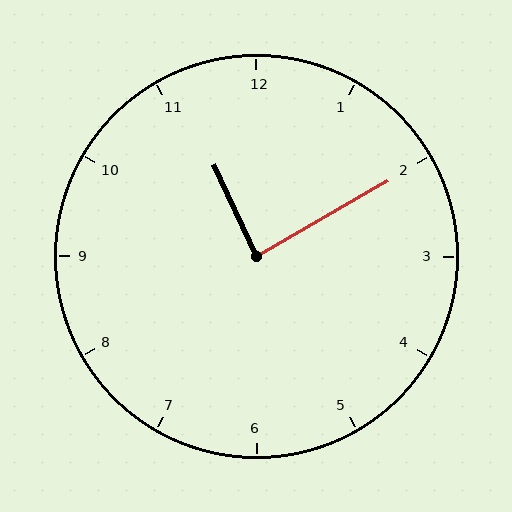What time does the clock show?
11:10.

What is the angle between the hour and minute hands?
Approximately 85 degrees.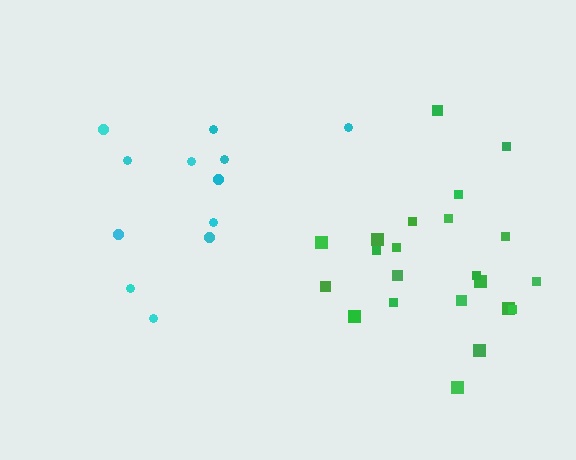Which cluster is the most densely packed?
Green.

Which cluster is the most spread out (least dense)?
Cyan.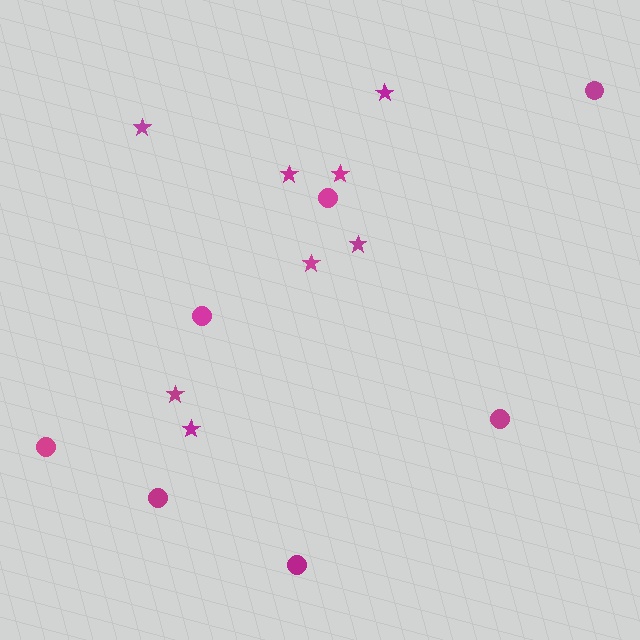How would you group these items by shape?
There are 2 groups: one group of stars (8) and one group of circles (7).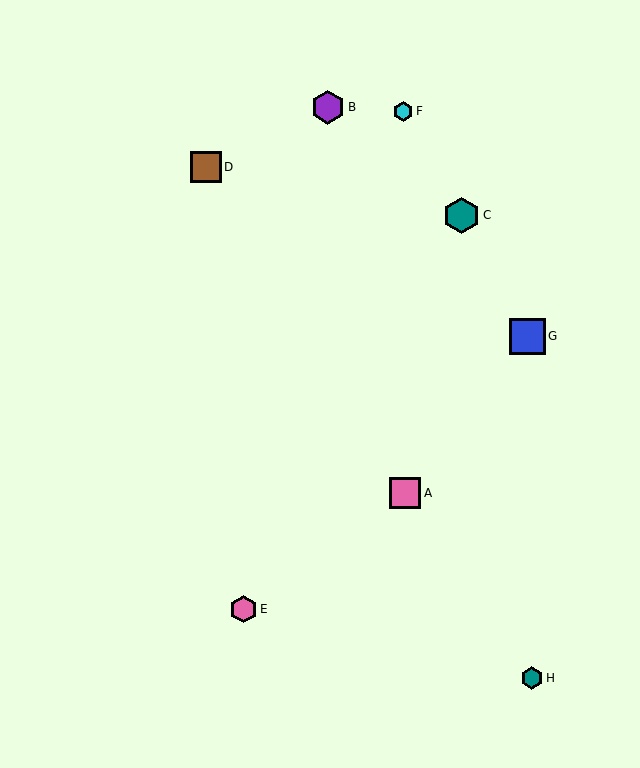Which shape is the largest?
The teal hexagon (labeled C) is the largest.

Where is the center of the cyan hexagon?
The center of the cyan hexagon is at (403, 111).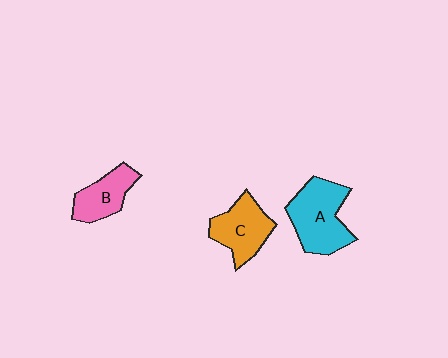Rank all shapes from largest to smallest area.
From largest to smallest: A (cyan), C (orange), B (pink).